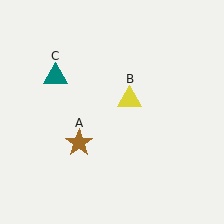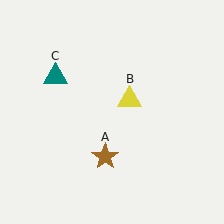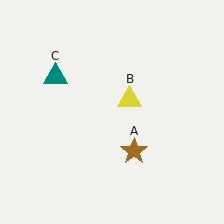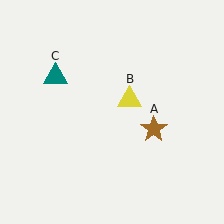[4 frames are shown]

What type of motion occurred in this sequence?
The brown star (object A) rotated counterclockwise around the center of the scene.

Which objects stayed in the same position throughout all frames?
Yellow triangle (object B) and teal triangle (object C) remained stationary.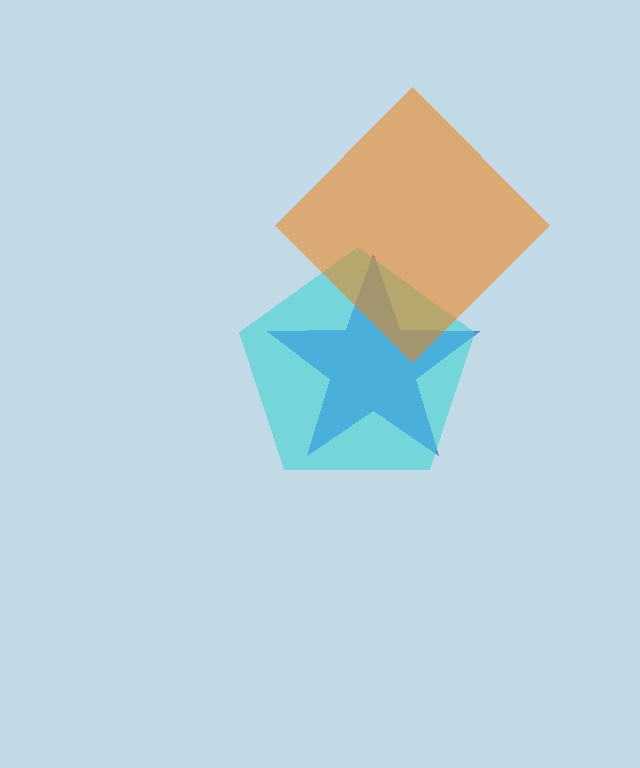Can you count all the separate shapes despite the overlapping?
Yes, there are 3 separate shapes.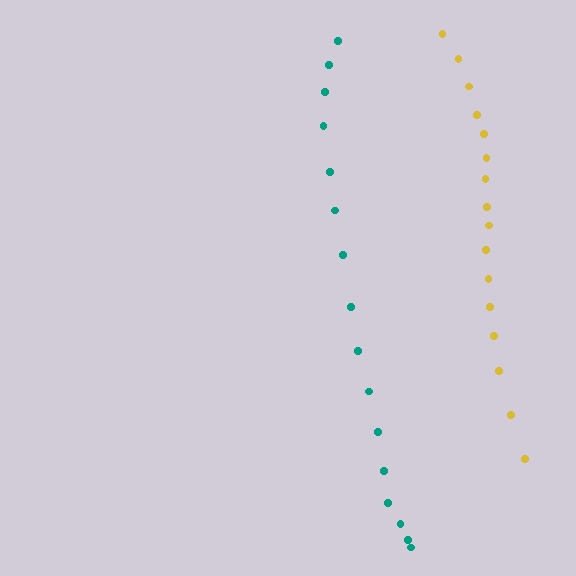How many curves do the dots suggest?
There are 2 distinct paths.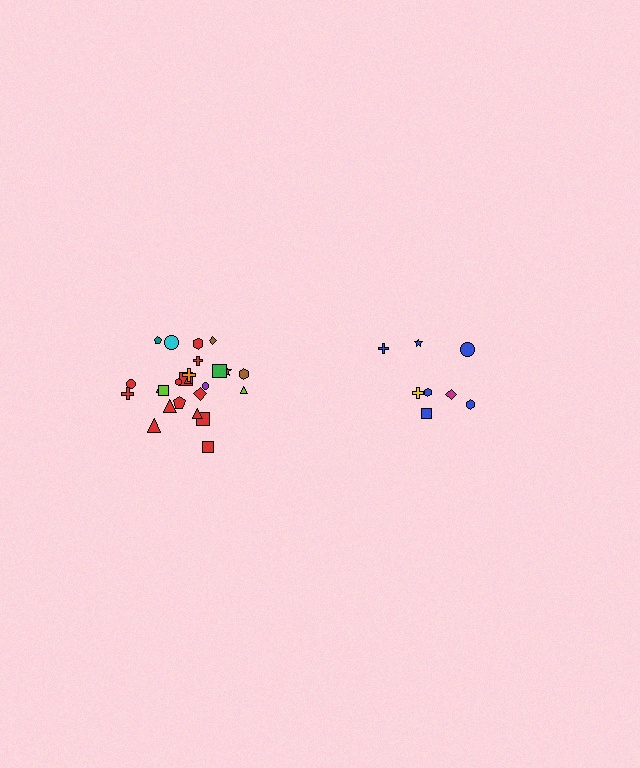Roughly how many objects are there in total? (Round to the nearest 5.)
Roughly 35 objects in total.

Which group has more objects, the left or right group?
The left group.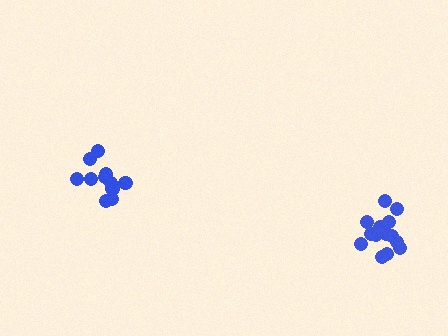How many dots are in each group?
Group 1: 11 dots, Group 2: 14 dots (25 total).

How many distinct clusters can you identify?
There are 2 distinct clusters.